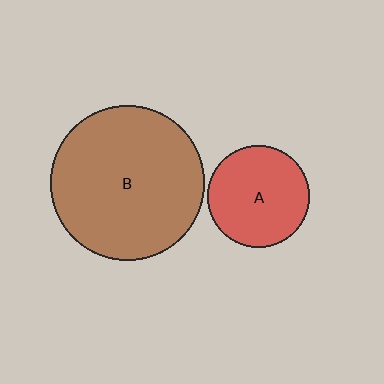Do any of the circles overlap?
No, none of the circles overlap.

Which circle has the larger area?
Circle B (brown).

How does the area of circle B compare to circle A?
Approximately 2.3 times.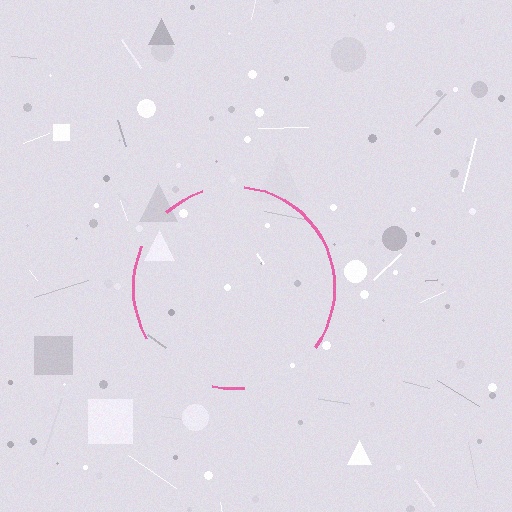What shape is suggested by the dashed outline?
The dashed outline suggests a circle.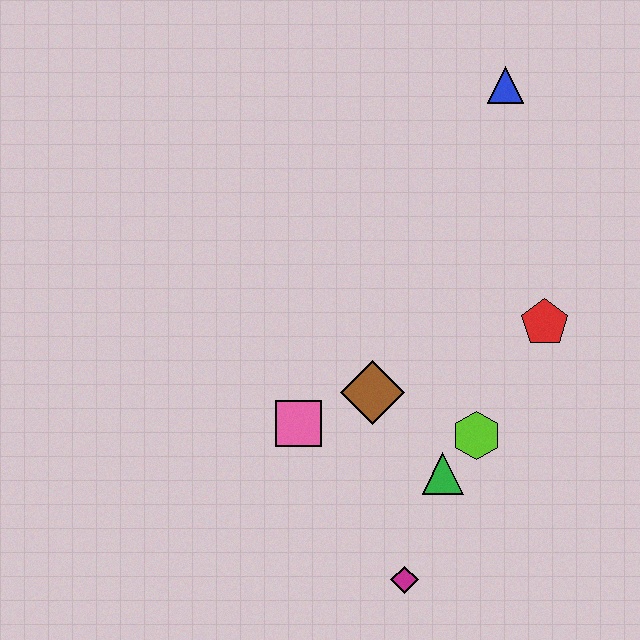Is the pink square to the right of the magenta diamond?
No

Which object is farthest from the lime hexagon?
The blue triangle is farthest from the lime hexagon.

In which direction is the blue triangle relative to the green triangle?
The blue triangle is above the green triangle.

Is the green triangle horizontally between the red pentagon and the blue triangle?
No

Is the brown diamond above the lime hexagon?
Yes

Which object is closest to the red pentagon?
The lime hexagon is closest to the red pentagon.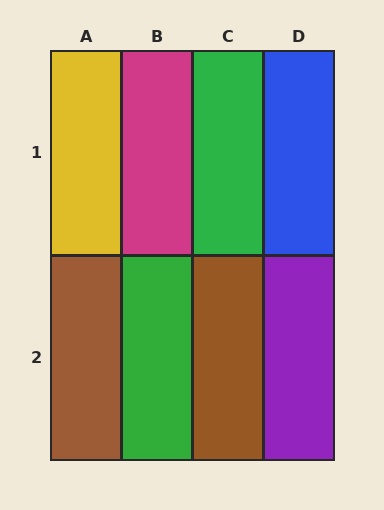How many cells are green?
2 cells are green.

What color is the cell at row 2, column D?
Purple.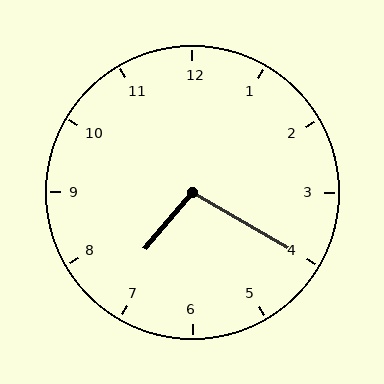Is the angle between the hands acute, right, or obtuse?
It is obtuse.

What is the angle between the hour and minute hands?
Approximately 100 degrees.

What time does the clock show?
7:20.